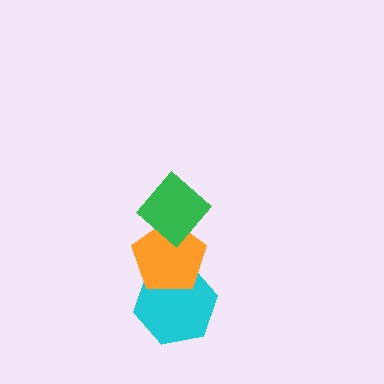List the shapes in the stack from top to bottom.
From top to bottom: the green diamond, the orange pentagon, the cyan hexagon.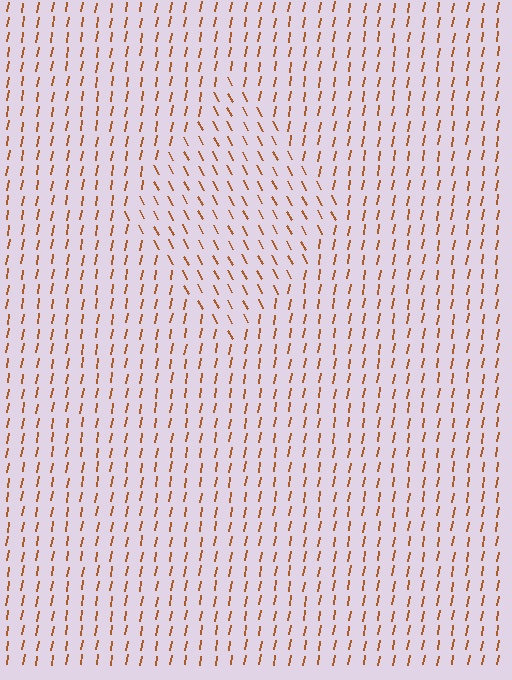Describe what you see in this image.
The image is filled with small brown line segments. A diamond region in the image has lines oriented differently from the surrounding lines, creating a visible texture boundary.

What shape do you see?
I see a diamond.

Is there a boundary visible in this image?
Yes, there is a texture boundary formed by a change in line orientation.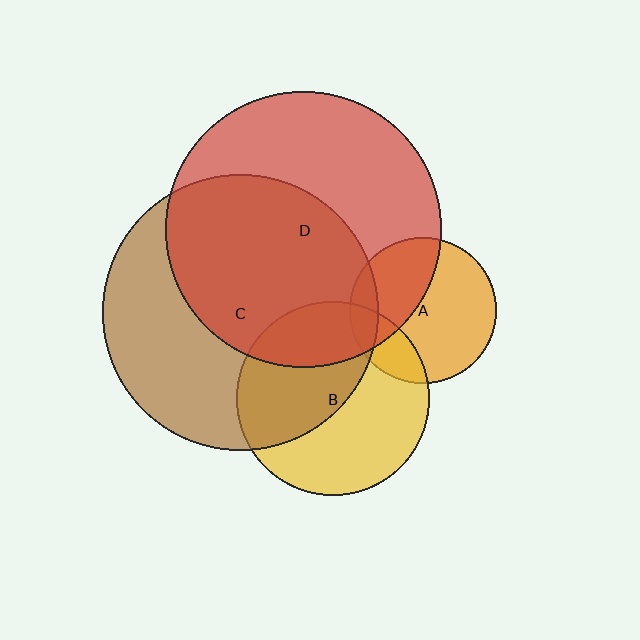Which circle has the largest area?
Circle C (brown).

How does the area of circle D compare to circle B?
Approximately 2.0 times.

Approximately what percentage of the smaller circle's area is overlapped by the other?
Approximately 10%.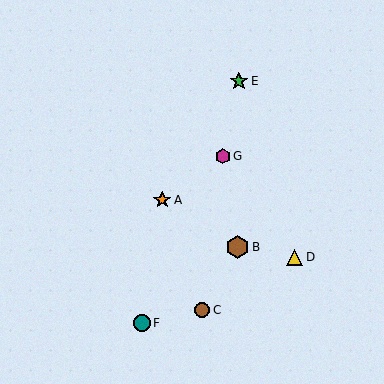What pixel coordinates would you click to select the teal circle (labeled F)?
Click at (142, 323) to select the teal circle F.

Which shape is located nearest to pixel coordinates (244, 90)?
The green star (labeled E) at (239, 81) is nearest to that location.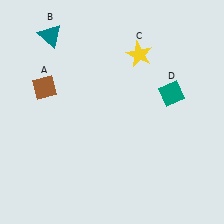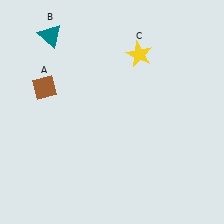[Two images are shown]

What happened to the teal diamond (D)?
The teal diamond (D) was removed in Image 2. It was in the top-right area of Image 1.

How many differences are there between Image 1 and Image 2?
There is 1 difference between the two images.